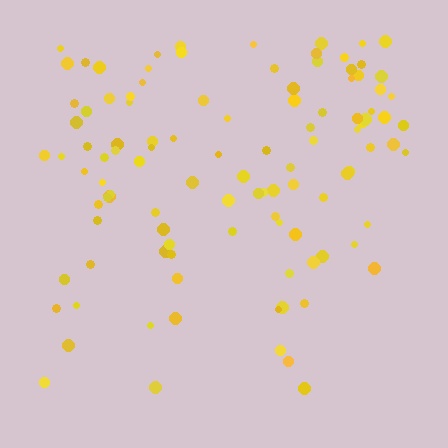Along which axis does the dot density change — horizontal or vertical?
Vertical.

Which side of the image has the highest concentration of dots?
The top.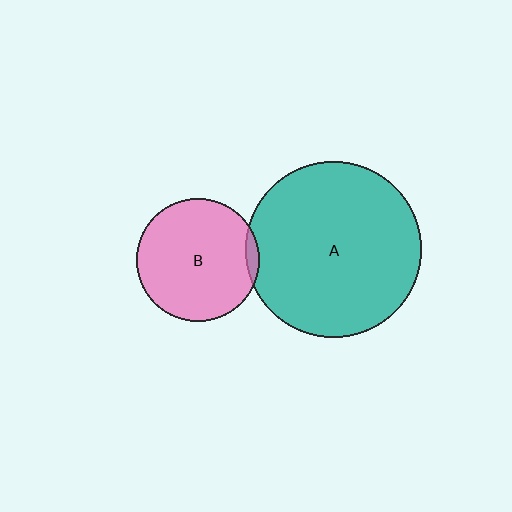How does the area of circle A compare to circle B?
Approximately 2.1 times.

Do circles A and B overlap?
Yes.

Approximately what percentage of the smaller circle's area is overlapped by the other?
Approximately 5%.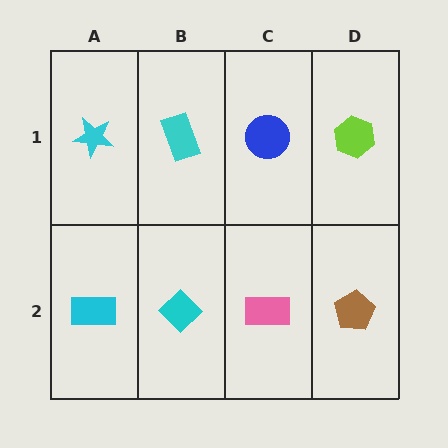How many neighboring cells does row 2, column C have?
3.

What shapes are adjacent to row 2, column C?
A blue circle (row 1, column C), a cyan diamond (row 2, column B), a brown pentagon (row 2, column D).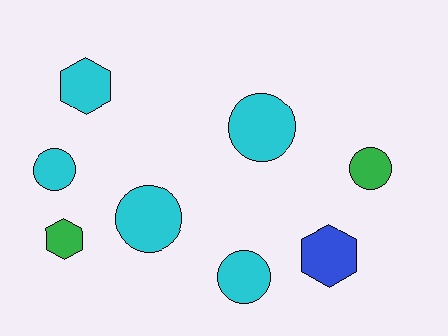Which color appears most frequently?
Cyan, with 5 objects.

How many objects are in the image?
There are 8 objects.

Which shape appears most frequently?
Circle, with 5 objects.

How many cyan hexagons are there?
There is 1 cyan hexagon.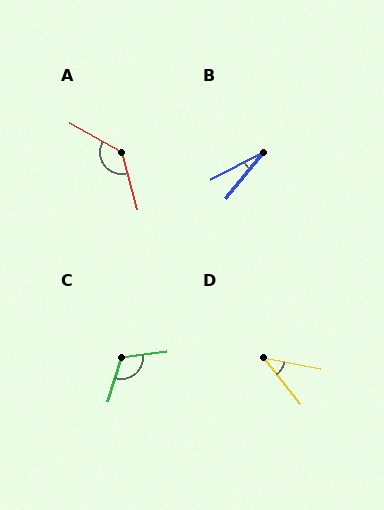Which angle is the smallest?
B, at approximately 23 degrees.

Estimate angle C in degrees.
Approximately 114 degrees.